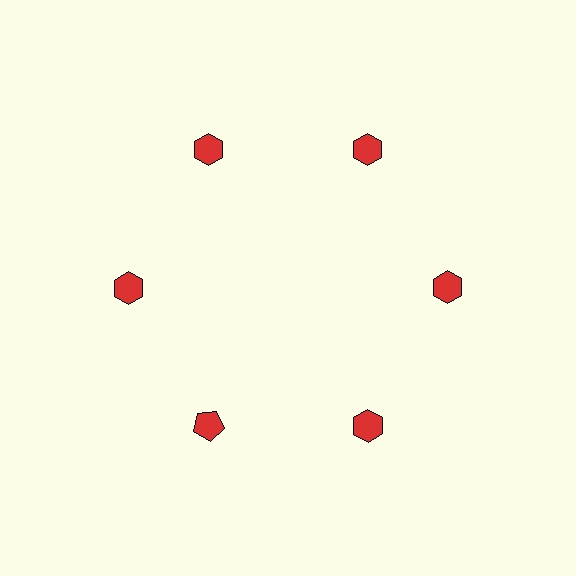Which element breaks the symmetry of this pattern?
The red pentagon at roughly the 7 o'clock position breaks the symmetry. All other shapes are red hexagons.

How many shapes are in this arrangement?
There are 6 shapes arranged in a ring pattern.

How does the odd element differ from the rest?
It has a different shape: pentagon instead of hexagon.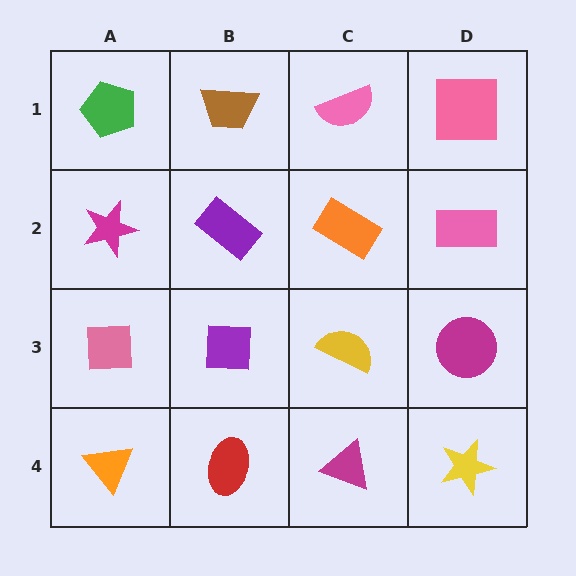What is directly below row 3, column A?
An orange triangle.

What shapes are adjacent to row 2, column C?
A pink semicircle (row 1, column C), a yellow semicircle (row 3, column C), a purple rectangle (row 2, column B), a pink rectangle (row 2, column D).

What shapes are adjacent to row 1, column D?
A pink rectangle (row 2, column D), a pink semicircle (row 1, column C).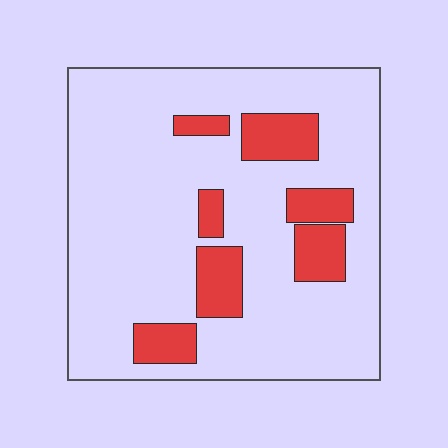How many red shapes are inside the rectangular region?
7.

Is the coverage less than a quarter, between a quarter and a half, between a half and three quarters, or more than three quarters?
Less than a quarter.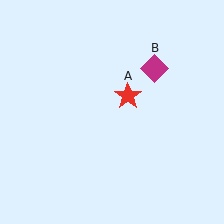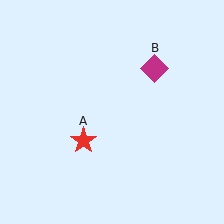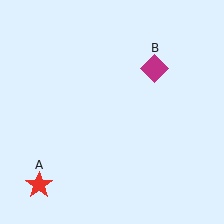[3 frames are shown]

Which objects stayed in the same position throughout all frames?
Magenta diamond (object B) remained stationary.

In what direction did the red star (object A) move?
The red star (object A) moved down and to the left.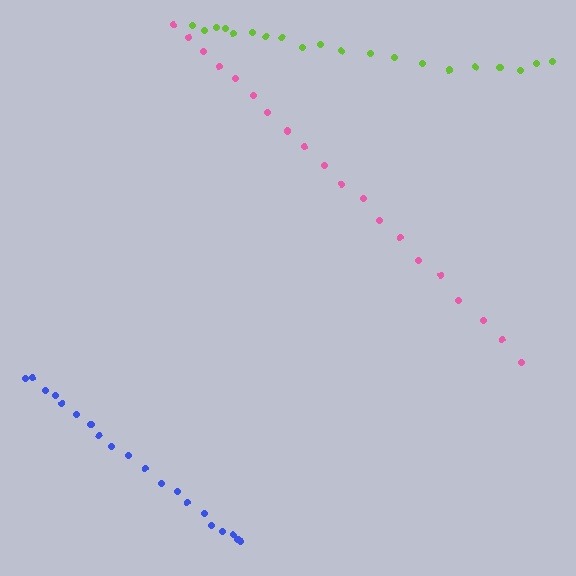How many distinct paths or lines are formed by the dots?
There are 3 distinct paths.